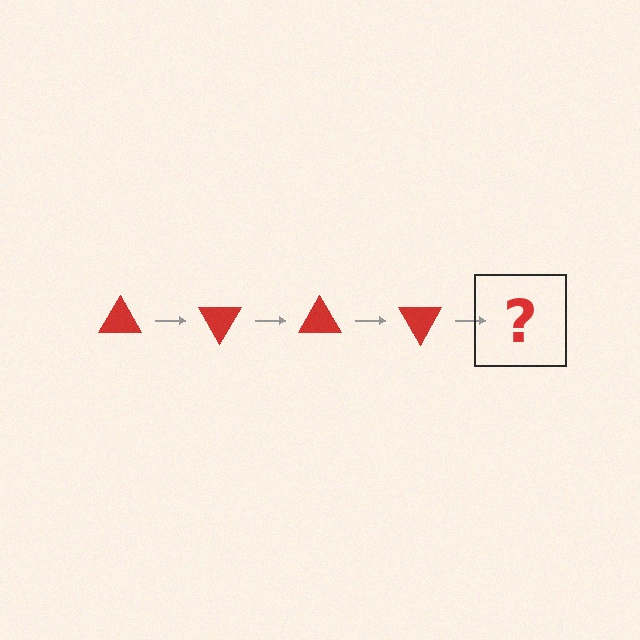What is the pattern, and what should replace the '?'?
The pattern is that the triangle rotates 60 degrees each step. The '?' should be a red triangle rotated 240 degrees.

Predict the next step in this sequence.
The next step is a red triangle rotated 240 degrees.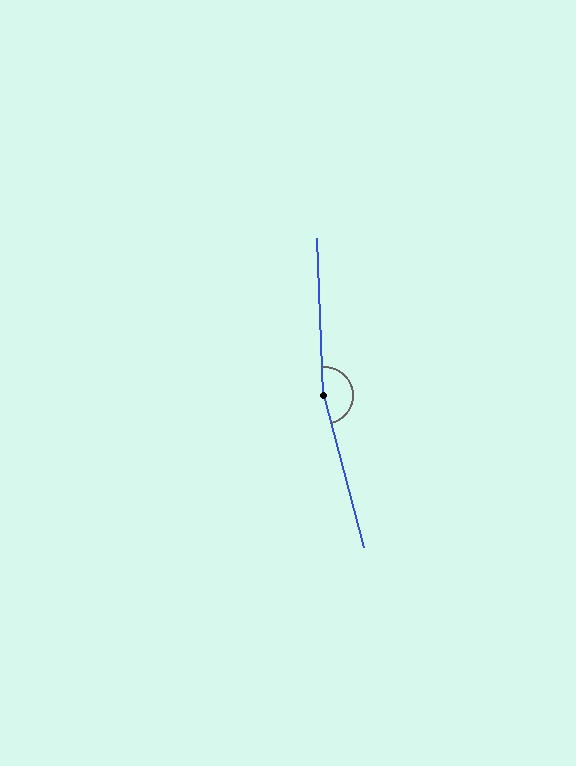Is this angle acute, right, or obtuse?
It is obtuse.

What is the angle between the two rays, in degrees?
Approximately 168 degrees.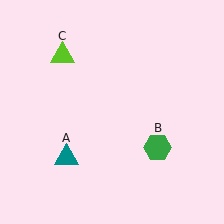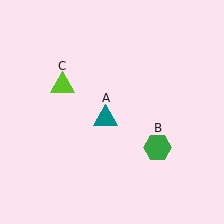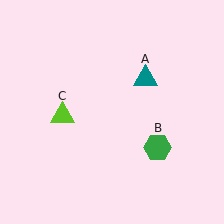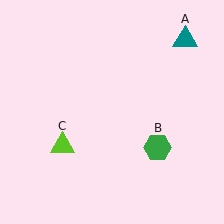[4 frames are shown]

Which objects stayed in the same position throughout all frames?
Green hexagon (object B) remained stationary.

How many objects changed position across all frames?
2 objects changed position: teal triangle (object A), lime triangle (object C).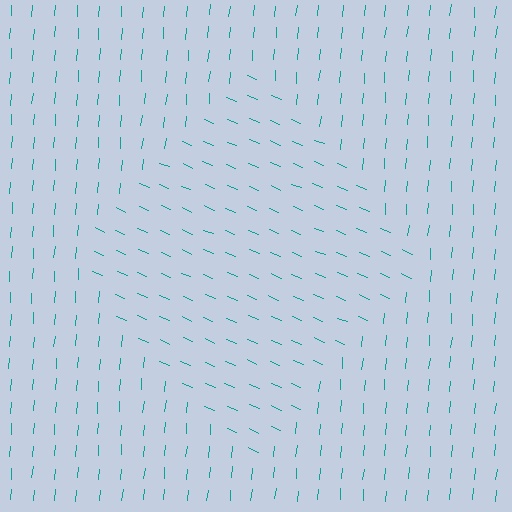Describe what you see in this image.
The image is filled with small teal line segments. A diamond region in the image has lines oriented differently from the surrounding lines, creating a visible texture boundary.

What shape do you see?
I see a diamond.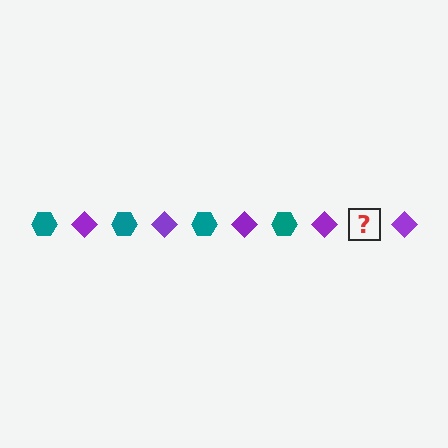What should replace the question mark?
The question mark should be replaced with a teal hexagon.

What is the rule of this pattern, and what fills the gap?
The rule is that the pattern alternates between teal hexagon and purple diamond. The gap should be filled with a teal hexagon.